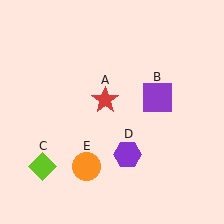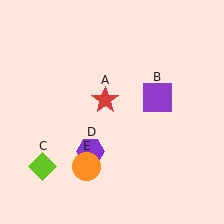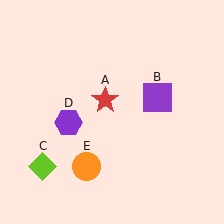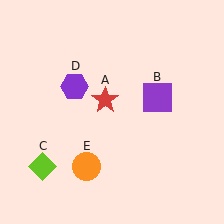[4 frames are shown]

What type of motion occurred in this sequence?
The purple hexagon (object D) rotated clockwise around the center of the scene.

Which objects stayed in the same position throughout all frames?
Red star (object A) and purple square (object B) and lime diamond (object C) and orange circle (object E) remained stationary.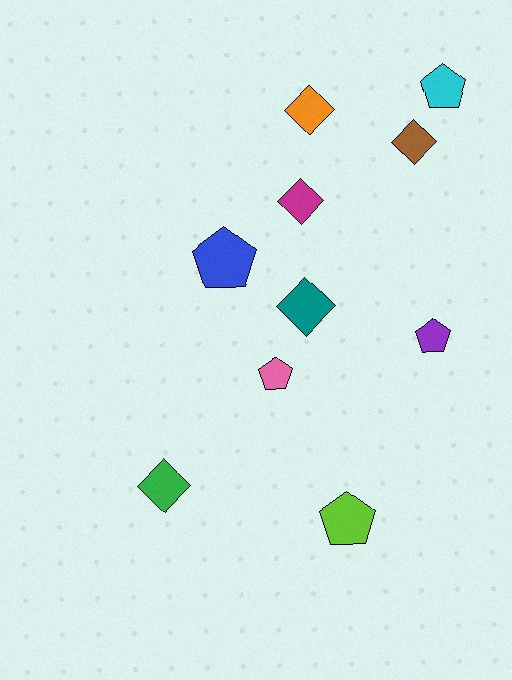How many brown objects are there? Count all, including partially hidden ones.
There is 1 brown object.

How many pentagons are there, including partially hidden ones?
There are 5 pentagons.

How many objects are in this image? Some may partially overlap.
There are 10 objects.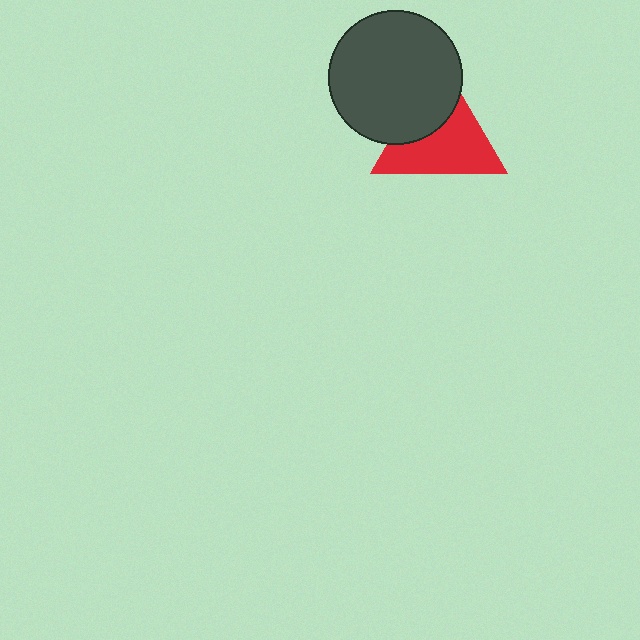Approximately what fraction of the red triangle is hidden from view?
Roughly 38% of the red triangle is hidden behind the dark gray circle.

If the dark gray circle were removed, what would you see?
You would see the complete red triangle.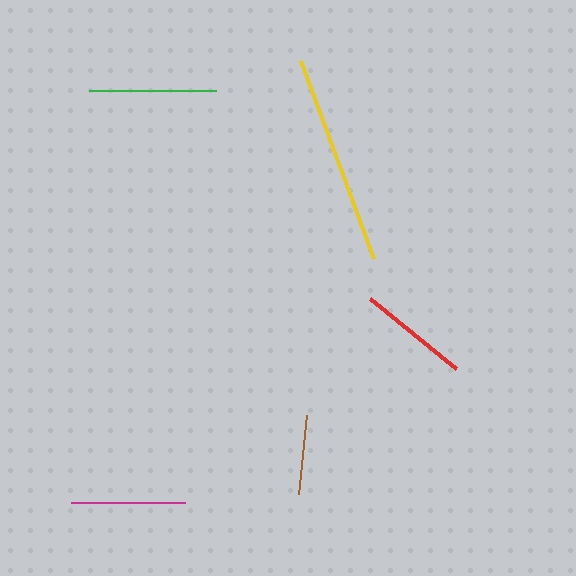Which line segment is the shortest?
The brown line is the shortest at approximately 79 pixels.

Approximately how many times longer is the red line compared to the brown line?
The red line is approximately 1.4 times the length of the brown line.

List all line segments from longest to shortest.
From longest to shortest: yellow, green, magenta, red, brown.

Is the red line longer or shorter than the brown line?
The red line is longer than the brown line.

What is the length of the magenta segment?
The magenta segment is approximately 114 pixels long.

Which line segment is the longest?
The yellow line is the longest at approximately 211 pixels.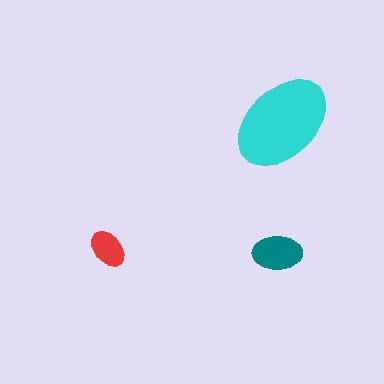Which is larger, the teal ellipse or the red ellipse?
The teal one.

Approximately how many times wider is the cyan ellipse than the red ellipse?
About 2.5 times wider.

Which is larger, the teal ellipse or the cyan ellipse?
The cyan one.